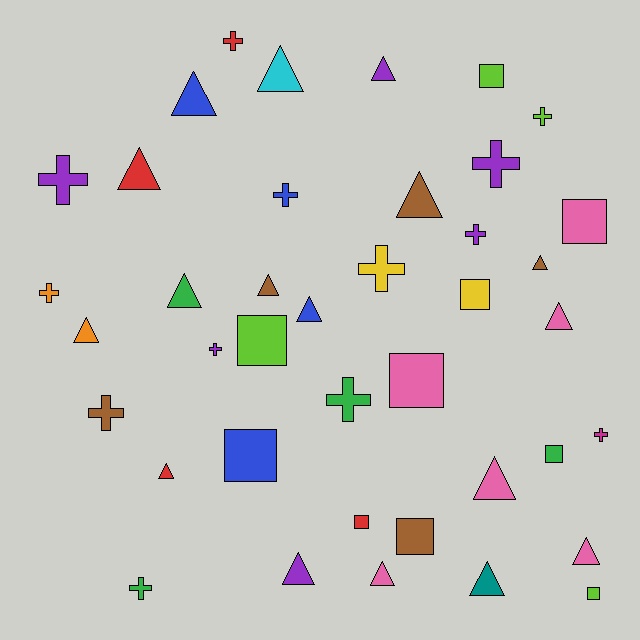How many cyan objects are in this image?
There is 1 cyan object.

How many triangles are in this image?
There are 17 triangles.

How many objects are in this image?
There are 40 objects.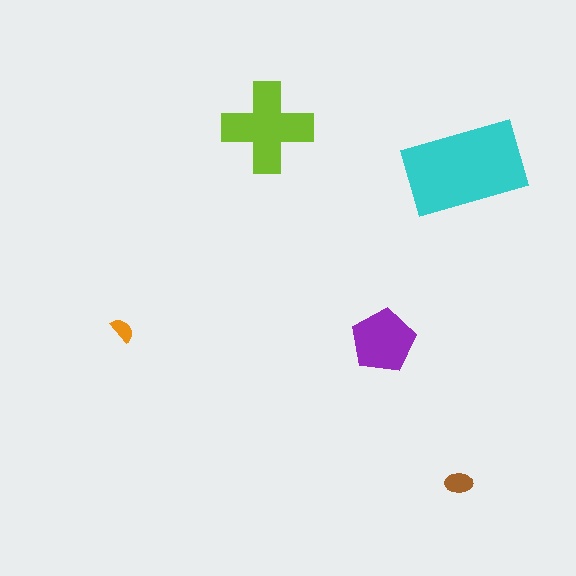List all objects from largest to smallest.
The cyan rectangle, the lime cross, the purple pentagon, the brown ellipse, the orange semicircle.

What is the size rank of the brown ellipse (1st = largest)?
4th.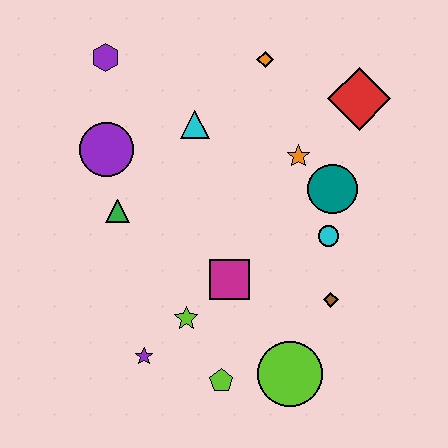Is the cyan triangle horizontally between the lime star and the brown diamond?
Yes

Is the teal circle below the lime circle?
No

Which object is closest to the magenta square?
The lime star is closest to the magenta square.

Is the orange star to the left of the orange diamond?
No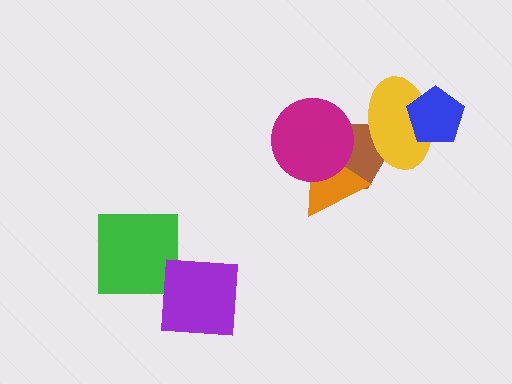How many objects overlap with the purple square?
0 objects overlap with the purple square.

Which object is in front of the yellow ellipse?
The blue pentagon is in front of the yellow ellipse.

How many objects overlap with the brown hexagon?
3 objects overlap with the brown hexagon.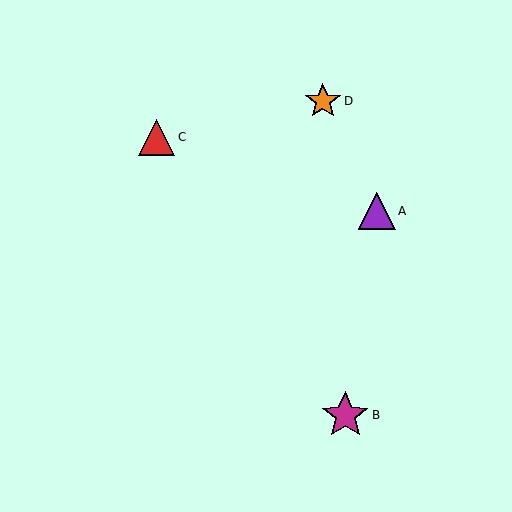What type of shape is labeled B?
Shape B is a magenta star.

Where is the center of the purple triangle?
The center of the purple triangle is at (377, 211).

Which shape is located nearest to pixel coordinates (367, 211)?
The purple triangle (labeled A) at (377, 211) is nearest to that location.